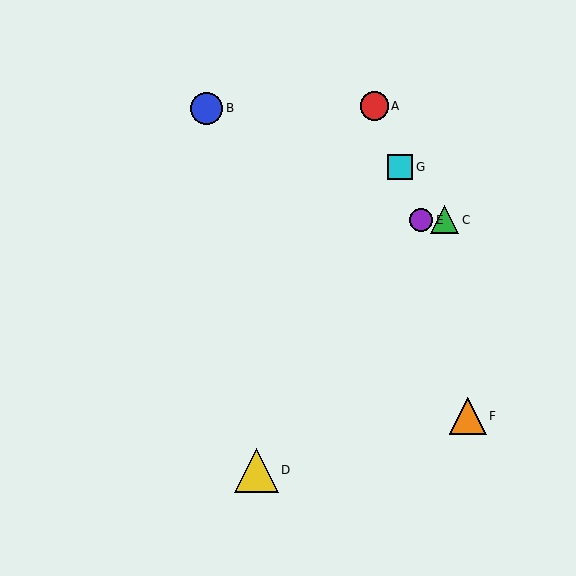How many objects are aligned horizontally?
2 objects (C, E) are aligned horizontally.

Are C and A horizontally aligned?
No, C is at y≈220 and A is at y≈106.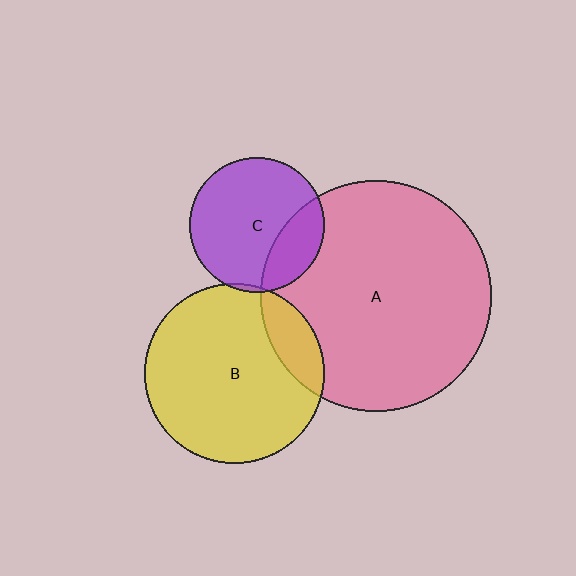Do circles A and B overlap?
Yes.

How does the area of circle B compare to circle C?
Approximately 1.8 times.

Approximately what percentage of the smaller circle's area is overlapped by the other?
Approximately 15%.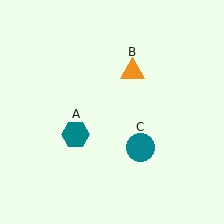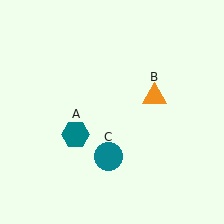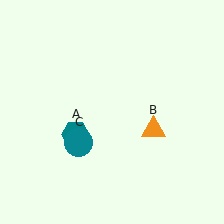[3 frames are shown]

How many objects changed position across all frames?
2 objects changed position: orange triangle (object B), teal circle (object C).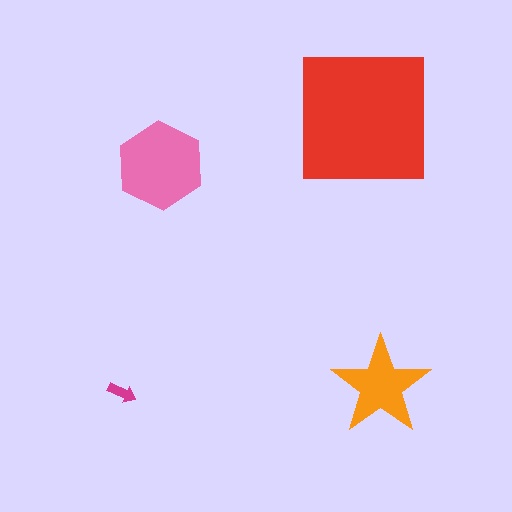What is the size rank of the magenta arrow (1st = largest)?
4th.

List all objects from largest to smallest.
The red square, the pink hexagon, the orange star, the magenta arrow.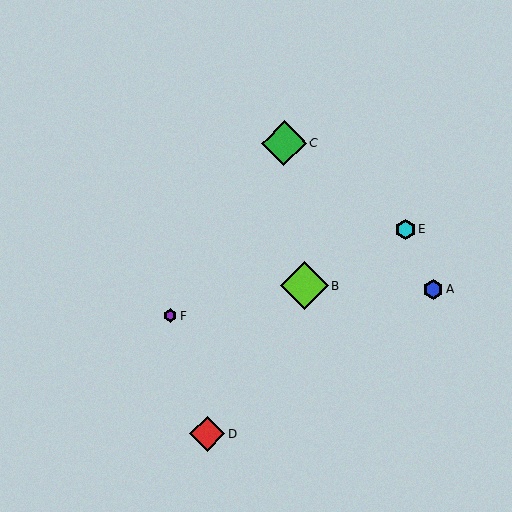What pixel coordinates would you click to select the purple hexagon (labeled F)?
Click at (170, 315) to select the purple hexagon F.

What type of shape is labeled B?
Shape B is a lime diamond.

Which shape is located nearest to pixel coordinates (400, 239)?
The cyan hexagon (labeled E) at (406, 229) is nearest to that location.